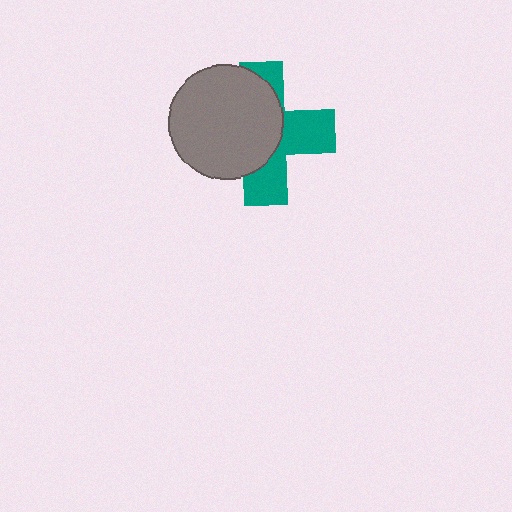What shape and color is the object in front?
The object in front is a gray circle.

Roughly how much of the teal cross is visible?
About half of it is visible (roughly 46%).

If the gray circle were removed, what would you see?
You would see the complete teal cross.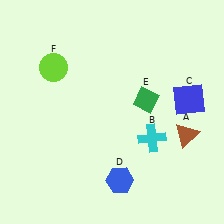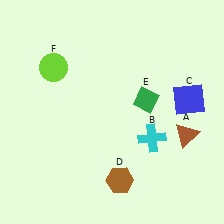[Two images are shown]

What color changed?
The hexagon (D) changed from blue in Image 1 to brown in Image 2.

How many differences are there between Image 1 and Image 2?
There is 1 difference between the two images.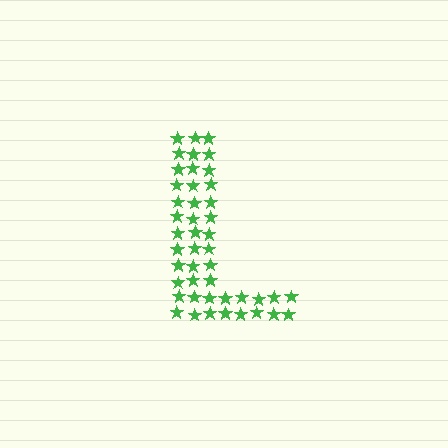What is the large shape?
The large shape is the letter L.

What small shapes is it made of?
It is made of small stars.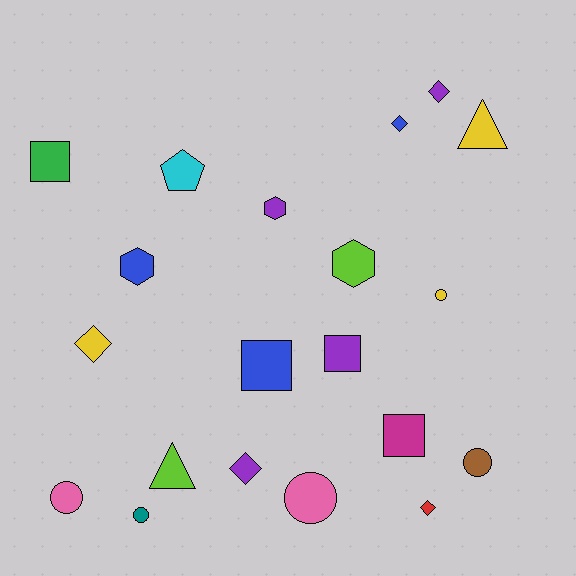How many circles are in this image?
There are 5 circles.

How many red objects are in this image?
There is 1 red object.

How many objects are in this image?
There are 20 objects.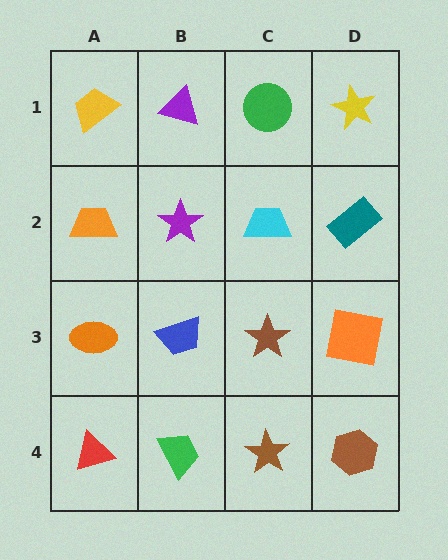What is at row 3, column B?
A blue trapezoid.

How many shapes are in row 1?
4 shapes.